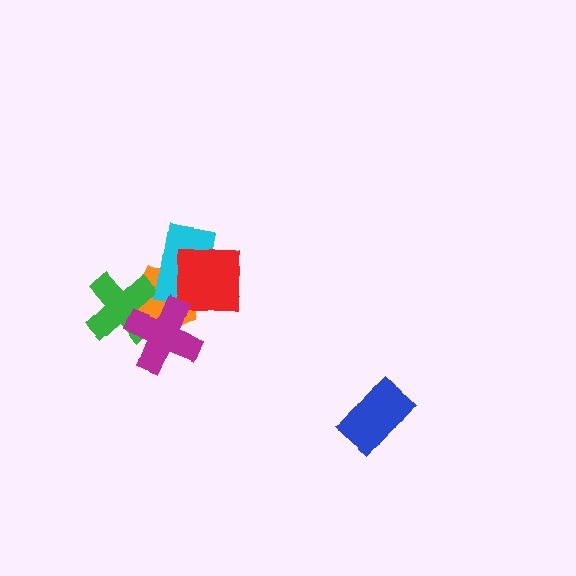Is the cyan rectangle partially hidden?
Yes, it is partially covered by another shape.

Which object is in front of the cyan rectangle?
The red square is in front of the cyan rectangle.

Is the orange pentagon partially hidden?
Yes, it is partially covered by another shape.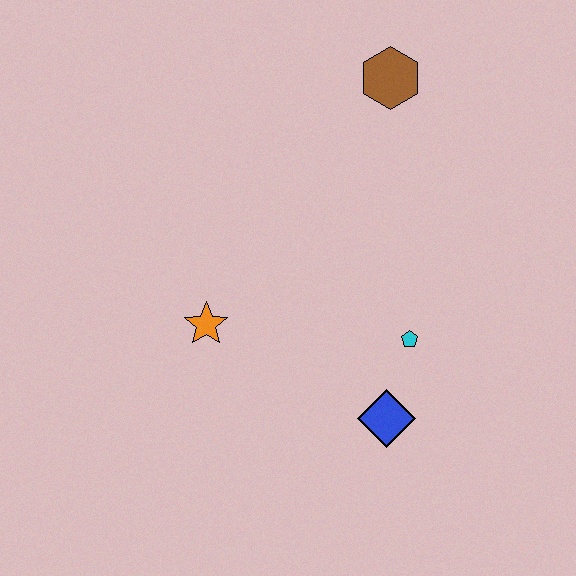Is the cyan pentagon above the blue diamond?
Yes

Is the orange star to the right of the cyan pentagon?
No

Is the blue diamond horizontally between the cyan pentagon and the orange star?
Yes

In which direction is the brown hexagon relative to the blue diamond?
The brown hexagon is above the blue diamond.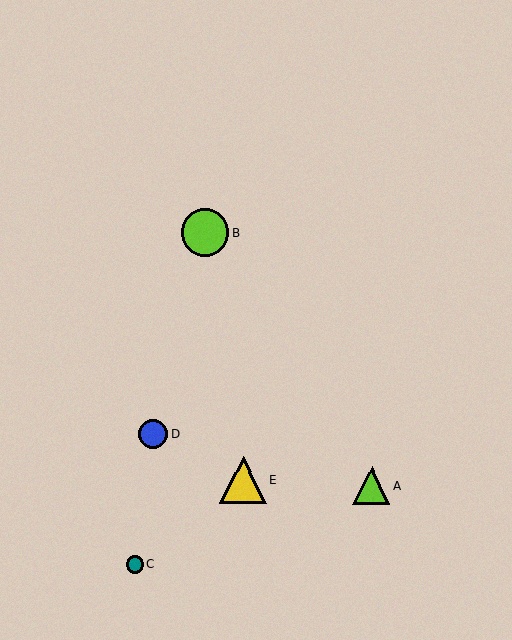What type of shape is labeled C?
Shape C is a teal circle.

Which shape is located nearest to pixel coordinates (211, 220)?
The lime circle (labeled B) at (205, 232) is nearest to that location.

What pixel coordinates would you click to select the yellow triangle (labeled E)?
Click at (243, 480) to select the yellow triangle E.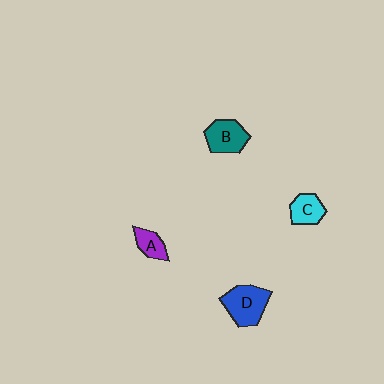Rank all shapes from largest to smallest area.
From largest to smallest: D (blue), B (teal), C (cyan), A (purple).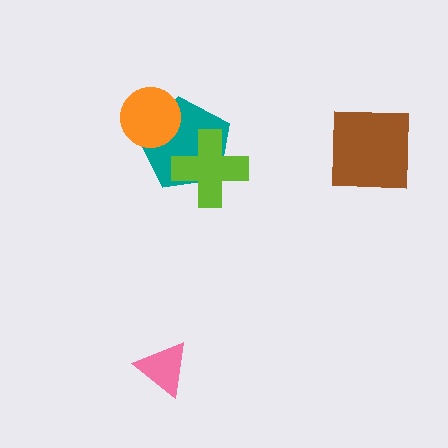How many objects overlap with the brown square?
0 objects overlap with the brown square.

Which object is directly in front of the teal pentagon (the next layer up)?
The lime cross is directly in front of the teal pentagon.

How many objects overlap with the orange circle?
1 object overlaps with the orange circle.